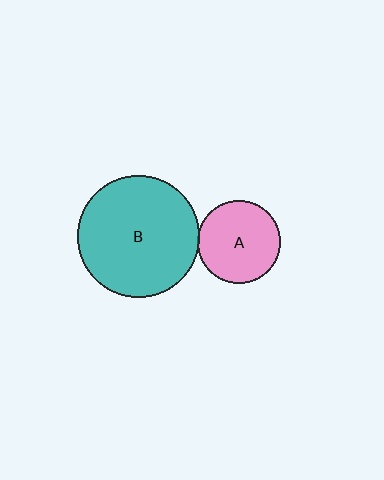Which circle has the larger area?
Circle B (teal).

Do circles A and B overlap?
Yes.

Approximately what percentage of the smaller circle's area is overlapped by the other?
Approximately 5%.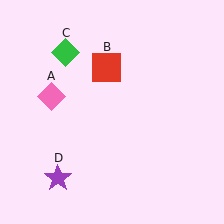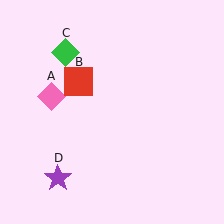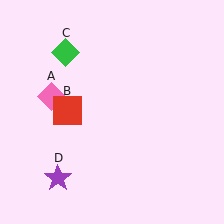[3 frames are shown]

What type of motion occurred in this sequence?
The red square (object B) rotated counterclockwise around the center of the scene.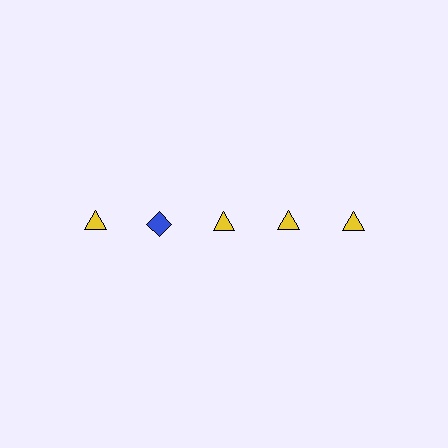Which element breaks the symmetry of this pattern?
The blue diamond in the top row, second from left column breaks the symmetry. All other shapes are yellow triangles.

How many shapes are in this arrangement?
There are 5 shapes arranged in a grid pattern.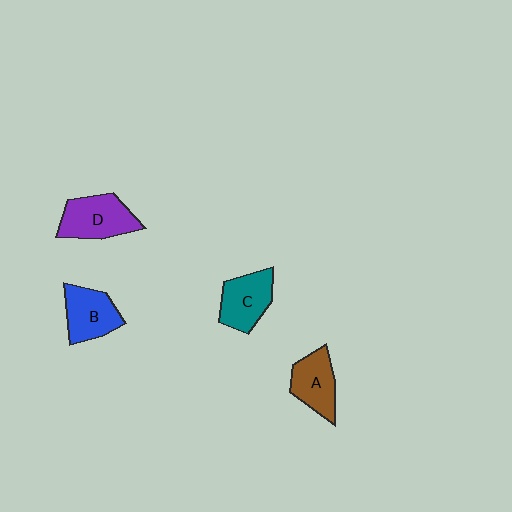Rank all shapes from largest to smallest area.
From largest to smallest: D (purple), C (teal), B (blue), A (brown).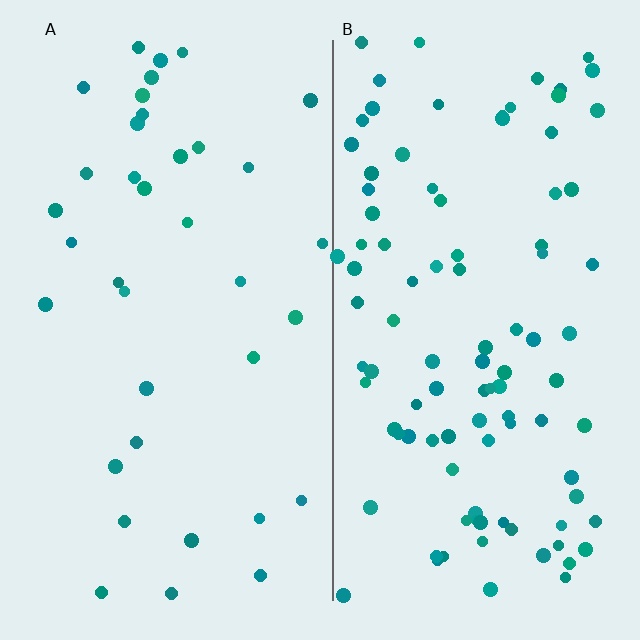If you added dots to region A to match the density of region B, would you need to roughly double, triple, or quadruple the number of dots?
Approximately triple.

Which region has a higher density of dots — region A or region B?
B (the right).